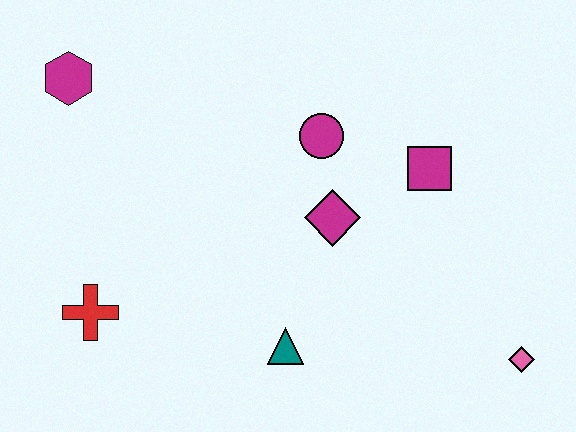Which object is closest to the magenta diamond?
The magenta circle is closest to the magenta diamond.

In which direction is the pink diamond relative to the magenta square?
The pink diamond is below the magenta square.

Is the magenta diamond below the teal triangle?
No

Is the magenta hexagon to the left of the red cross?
Yes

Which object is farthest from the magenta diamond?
The magenta hexagon is farthest from the magenta diamond.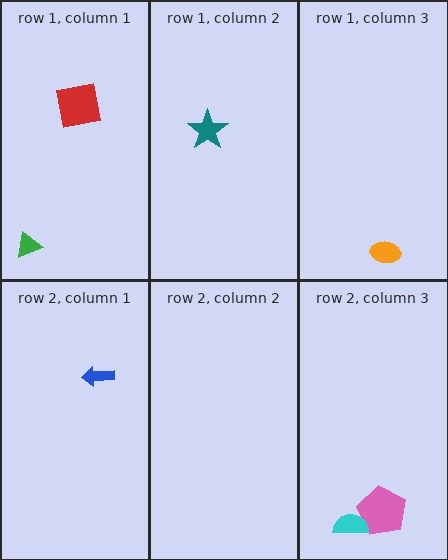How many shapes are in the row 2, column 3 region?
2.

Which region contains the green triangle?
The row 1, column 1 region.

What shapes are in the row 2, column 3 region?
The pink pentagon, the cyan semicircle.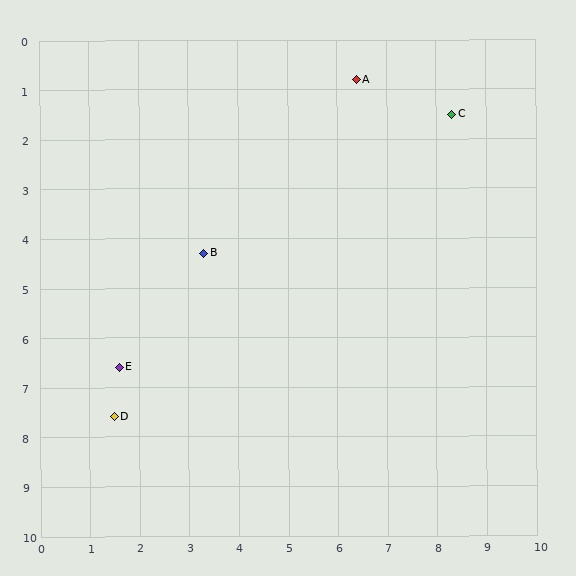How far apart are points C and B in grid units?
Points C and B are about 5.7 grid units apart.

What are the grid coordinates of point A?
Point A is at approximately (6.4, 0.8).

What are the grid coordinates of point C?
Point C is at approximately (8.3, 1.5).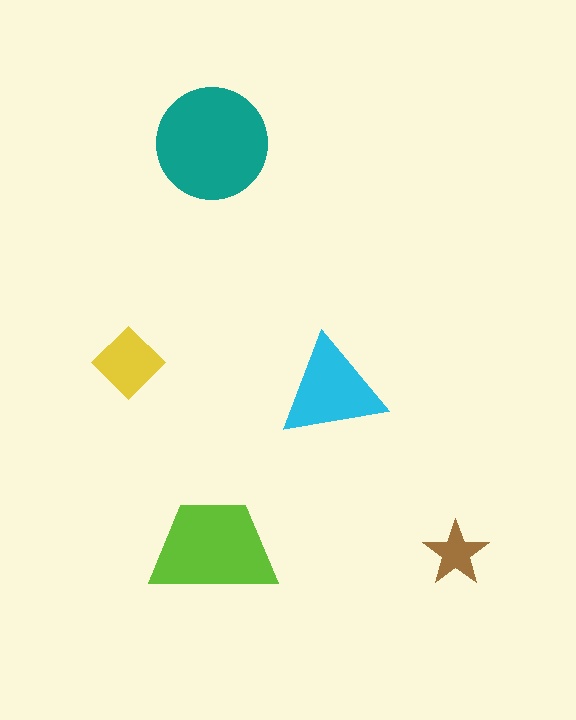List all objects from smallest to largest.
The brown star, the yellow diamond, the cyan triangle, the lime trapezoid, the teal circle.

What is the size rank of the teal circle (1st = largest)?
1st.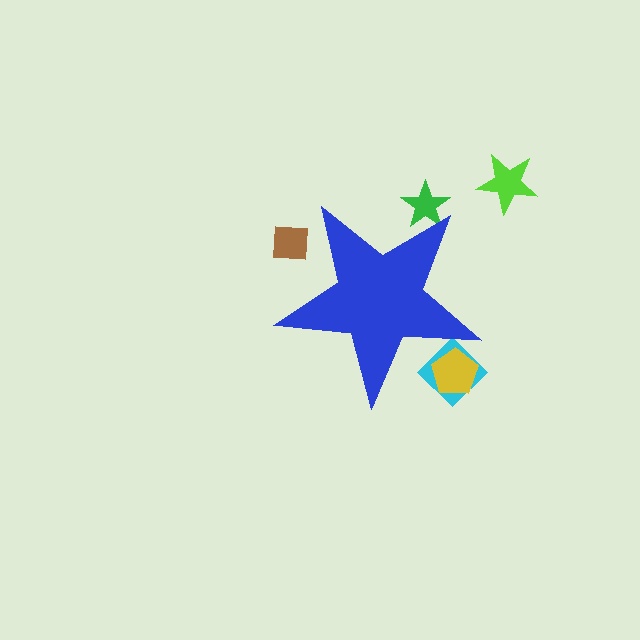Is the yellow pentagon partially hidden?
Yes, the yellow pentagon is partially hidden behind the blue star.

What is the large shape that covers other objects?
A blue star.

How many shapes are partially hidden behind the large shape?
4 shapes are partially hidden.